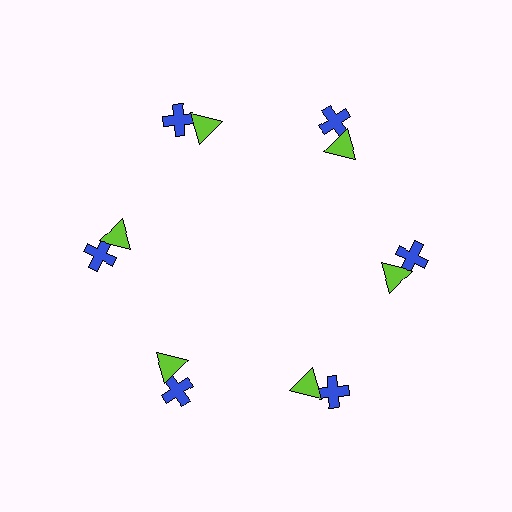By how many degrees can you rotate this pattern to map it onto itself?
The pattern maps onto itself every 60 degrees of rotation.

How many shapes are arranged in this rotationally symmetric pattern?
There are 12 shapes, arranged in 6 groups of 2.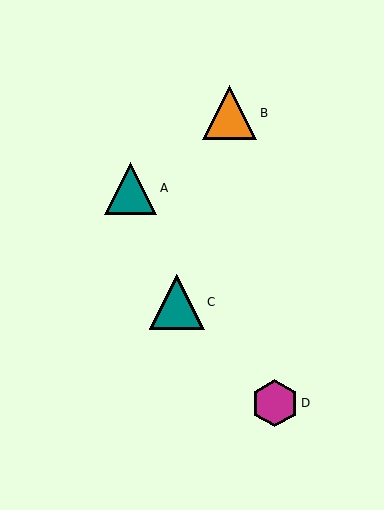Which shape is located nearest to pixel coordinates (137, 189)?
The teal triangle (labeled A) at (131, 188) is nearest to that location.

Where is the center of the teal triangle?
The center of the teal triangle is at (131, 188).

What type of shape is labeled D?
Shape D is a magenta hexagon.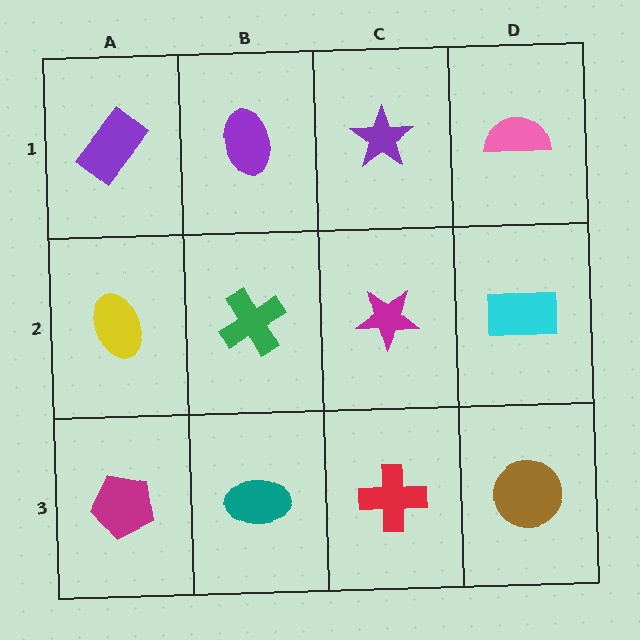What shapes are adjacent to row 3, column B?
A green cross (row 2, column B), a magenta pentagon (row 3, column A), a red cross (row 3, column C).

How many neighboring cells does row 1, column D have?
2.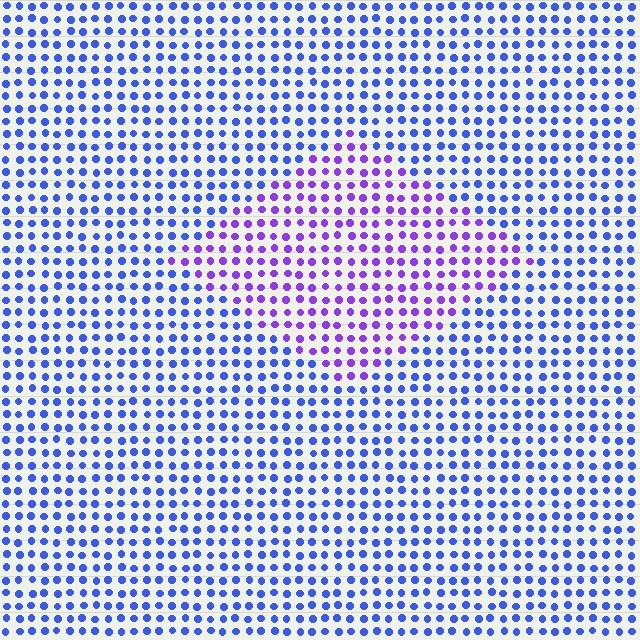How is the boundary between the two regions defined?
The boundary is defined purely by a slight shift in hue (about 40 degrees). Spacing, size, and orientation are identical on both sides.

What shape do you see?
I see a diamond.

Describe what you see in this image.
The image is filled with small blue elements in a uniform arrangement. A diamond-shaped region is visible where the elements are tinted to a slightly different hue, forming a subtle color boundary.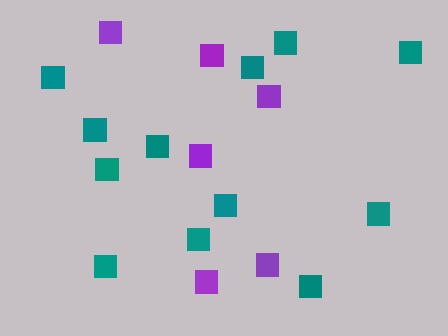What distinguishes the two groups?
There are 2 groups: one group of purple squares (6) and one group of teal squares (12).